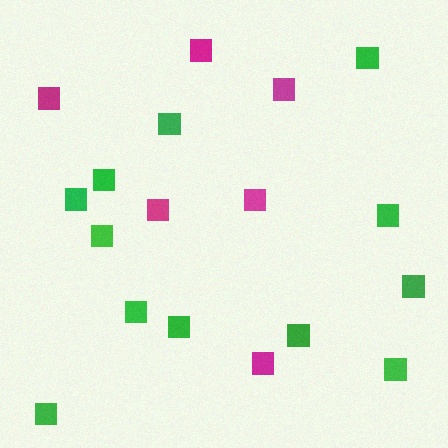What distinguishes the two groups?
There are 2 groups: one group of magenta squares (6) and one group of green squares (12).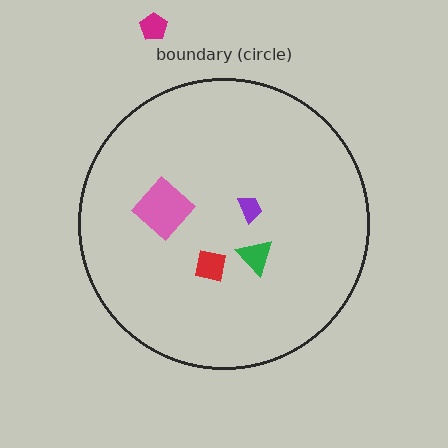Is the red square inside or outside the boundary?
Inside.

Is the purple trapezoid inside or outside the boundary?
Inside.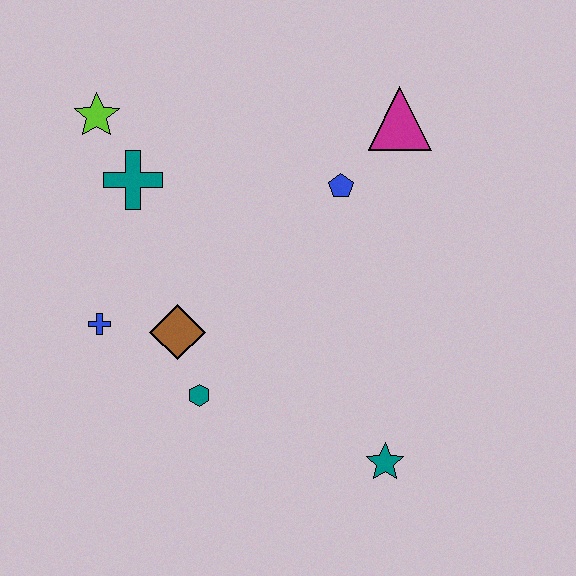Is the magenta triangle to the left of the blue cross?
No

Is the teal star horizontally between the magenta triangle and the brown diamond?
Yes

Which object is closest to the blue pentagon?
The magenta triangle is closest to the blue pentagon.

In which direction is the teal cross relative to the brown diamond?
The teal cross is above the brown diamond.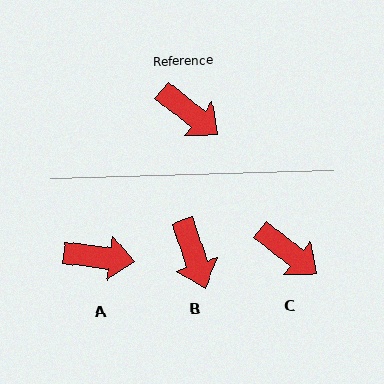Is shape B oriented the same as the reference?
No, it is off by about 34 degrees.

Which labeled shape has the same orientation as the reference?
C.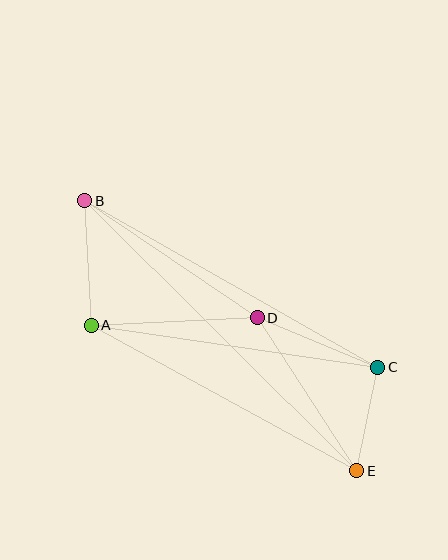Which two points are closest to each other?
Points C and E are closest to each other.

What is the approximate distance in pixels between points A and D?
The distance between A and D is approximately 166 pixels.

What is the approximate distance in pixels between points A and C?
The distance between A and C is approximately 290 pixels.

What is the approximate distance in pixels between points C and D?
The distance between C and D is approximately 130 pixels.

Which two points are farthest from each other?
Points B and E are farthest from each other.